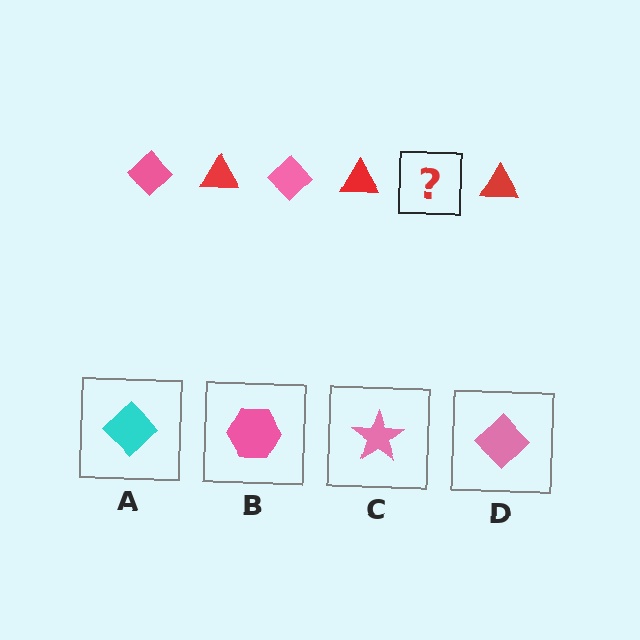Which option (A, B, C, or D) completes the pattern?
D.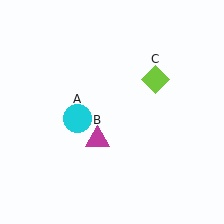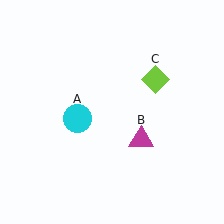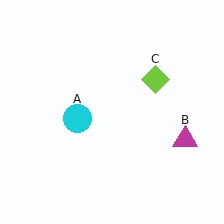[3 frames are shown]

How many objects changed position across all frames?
1 object changed position: magenta triangle (object B).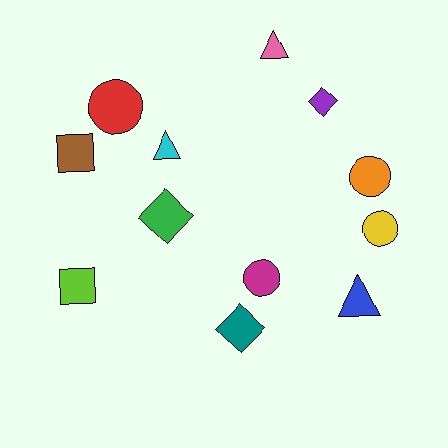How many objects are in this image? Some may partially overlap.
There are 12 objects.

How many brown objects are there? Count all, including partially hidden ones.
There is 1 brown object.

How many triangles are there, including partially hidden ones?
There are 3 triangles.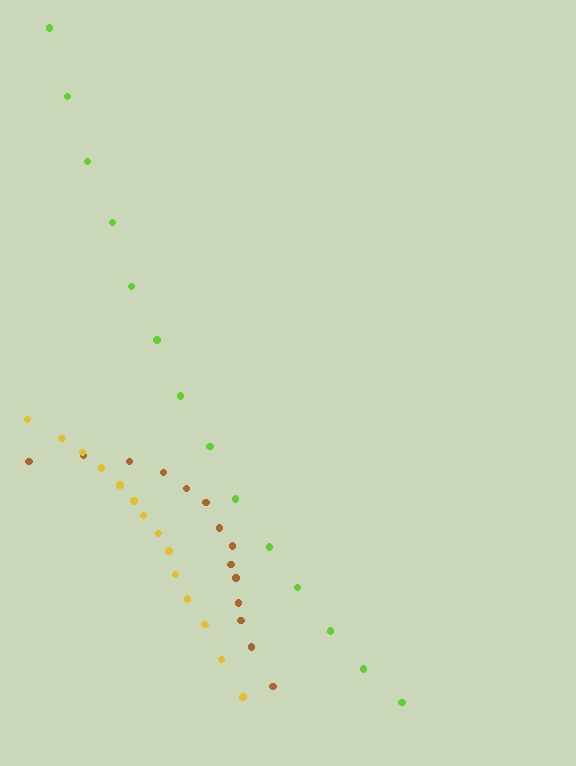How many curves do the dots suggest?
There are 3 distinct paths.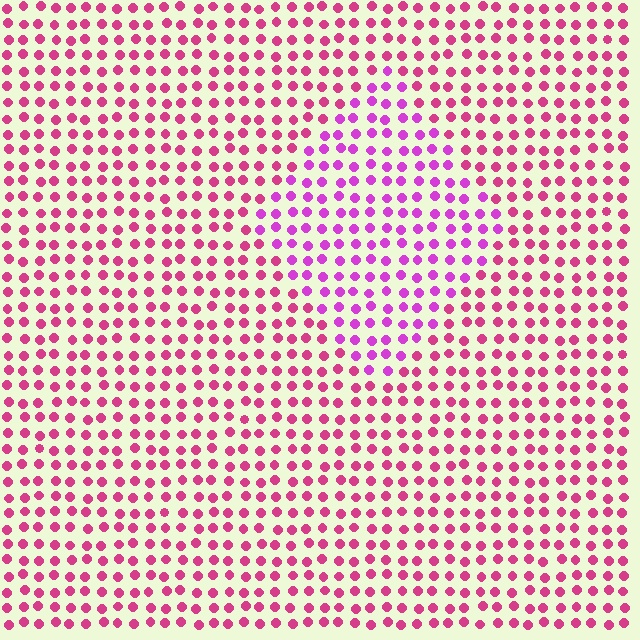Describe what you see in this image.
The image is filled with small magenta elements in a uniform arrangement. A diamond-shaped region is visible where the elements are tinted to a slightly different hue, forming a subtle color boundary.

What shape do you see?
I see a diamond.